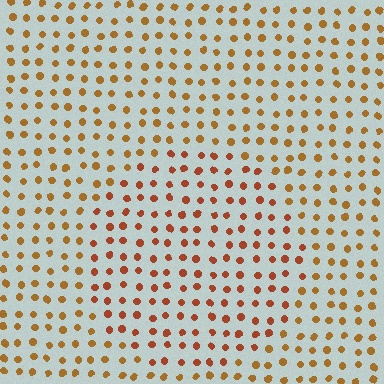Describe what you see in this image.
The image is filled with small brown elements in a uniform arrangement. A circle-shaped region is visible where the elements are tinted to a slightly different hue, forming a subtle color boundary.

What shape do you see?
I see a circle.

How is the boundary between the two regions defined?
The boundary is defined purely by a slight shift in hue (about 22 degrees). Spacing, size, and orientation are identical on both sides.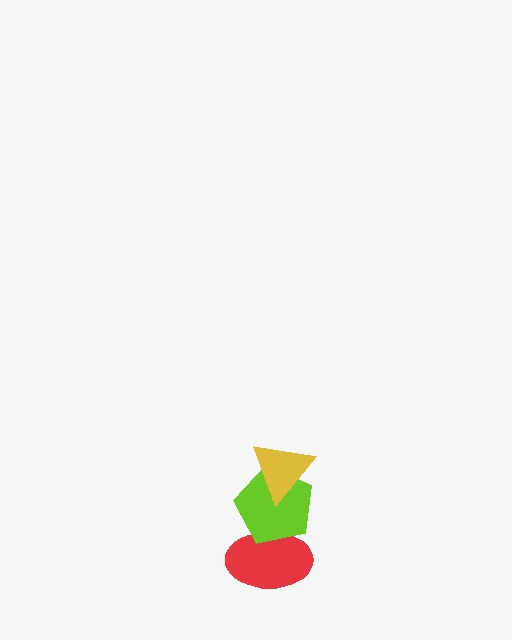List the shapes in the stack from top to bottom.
From top to bottom: the yellow triangle, the lime pentagon, the red ellipse.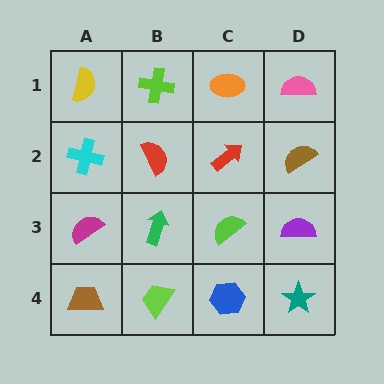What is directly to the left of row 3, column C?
A green arrow.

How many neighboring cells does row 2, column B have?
4.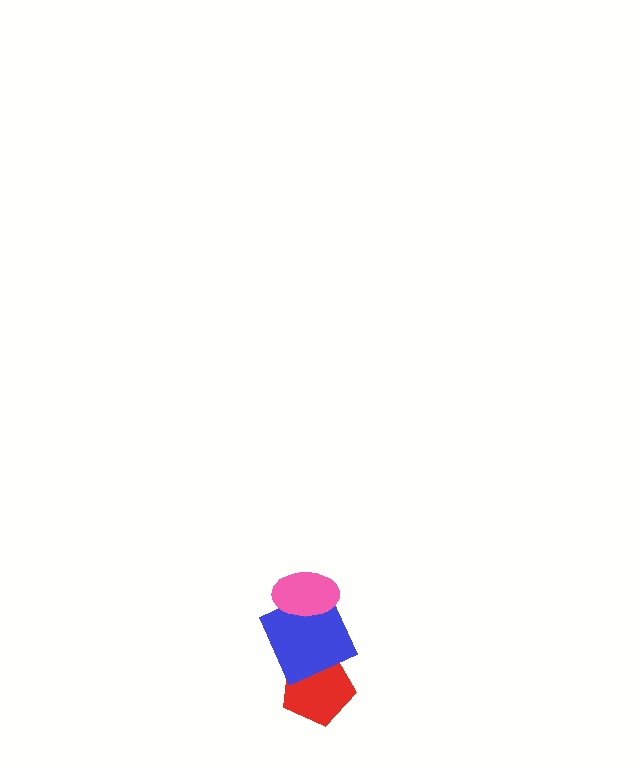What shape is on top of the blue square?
The pink ellipse is on top of the blue square.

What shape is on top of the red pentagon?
The blue square is on top of the red pentagon.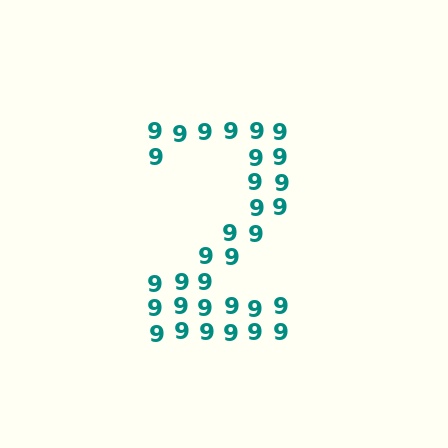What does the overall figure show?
The overall figure shows the digit 2.